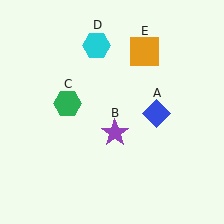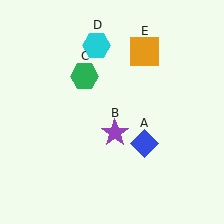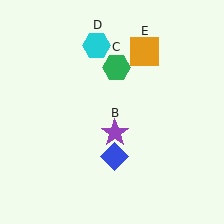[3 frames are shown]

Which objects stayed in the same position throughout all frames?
Purple star (object B) and cyan hexagon (object D) and orange square (object E) remained stationary.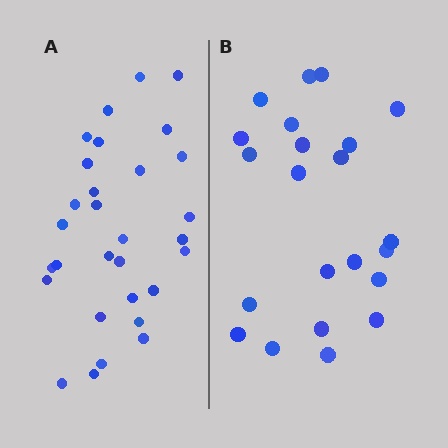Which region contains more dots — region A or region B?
Region A (the left region) has more dots.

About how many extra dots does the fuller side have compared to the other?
Region A has roughly 8 or so more dots than region B.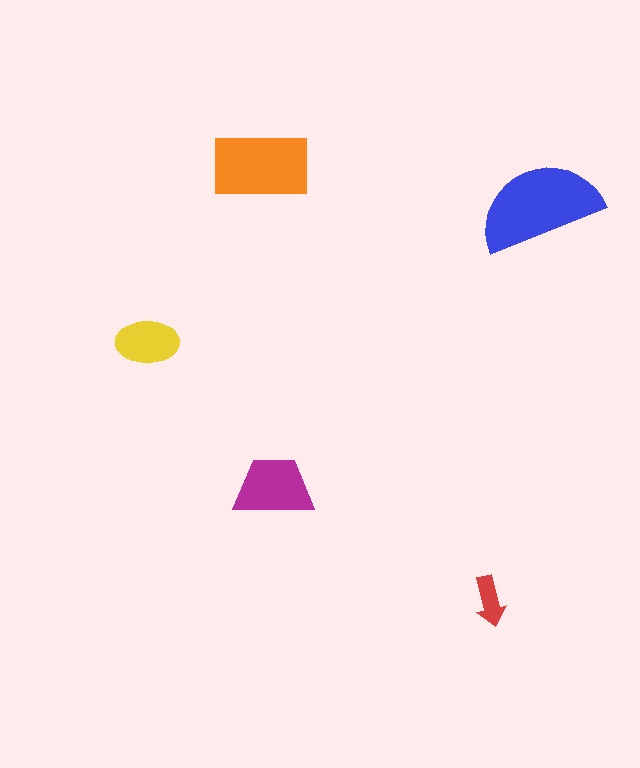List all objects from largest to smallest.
The blue semicircle, the orange rectangle, the magenta trapezoid, the yellow ellipse, the red arrow.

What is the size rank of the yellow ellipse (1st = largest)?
4th.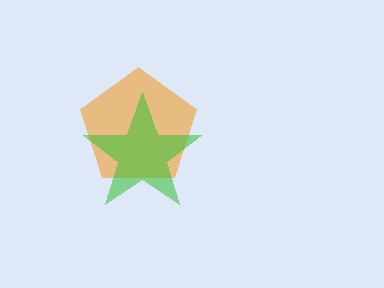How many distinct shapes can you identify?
There are 2 distinct shapes: an orange pentagon, a green star.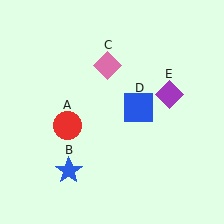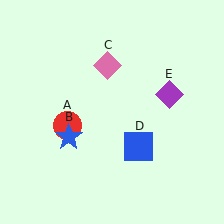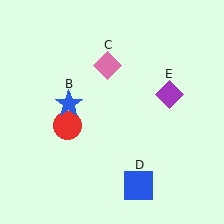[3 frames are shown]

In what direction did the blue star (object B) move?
The blue star (object B) moved up.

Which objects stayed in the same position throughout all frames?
Red circle (object A) and pink diamond (object C) and purple diamond (object E) remained stationary.